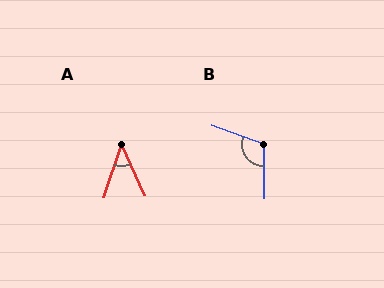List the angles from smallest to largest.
A (42°), B (111°).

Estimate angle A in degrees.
Approximately 42 degrees.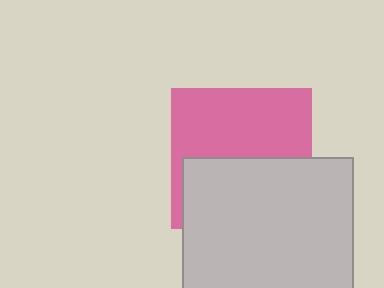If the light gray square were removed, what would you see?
You would see the complete pink square.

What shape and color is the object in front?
The object in front is a light gray square.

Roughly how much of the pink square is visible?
About half of it is visible (roughly 53%).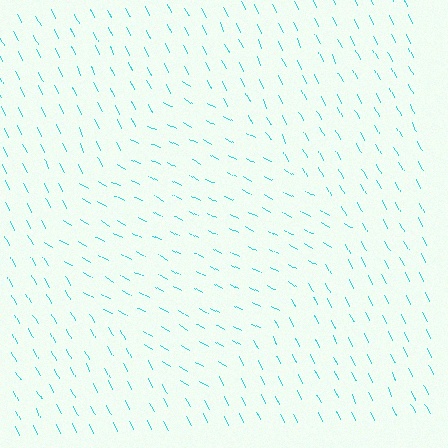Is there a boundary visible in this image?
Yes, there is a texture boundary formed by a change in line orientation.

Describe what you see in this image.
The image is filled with small cyan line segments. A diamond region in the image has lines oriented differently from the surrounding lines, creating a visible texture boundary.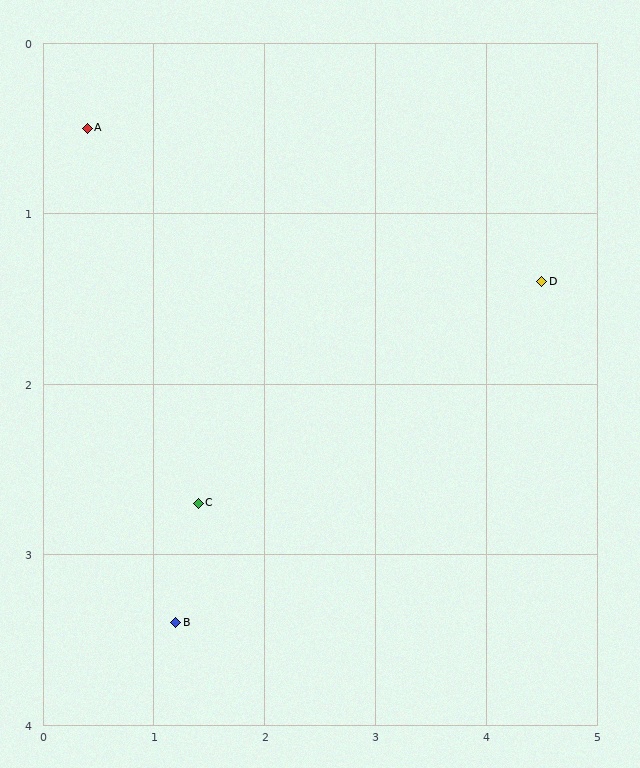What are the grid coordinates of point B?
Point B is at approximately (1.2, 3.4).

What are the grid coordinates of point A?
Point A is at approximately (0.4, 0.5).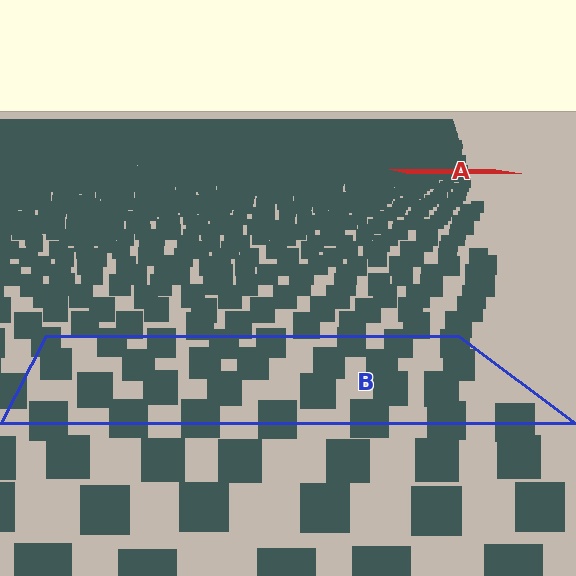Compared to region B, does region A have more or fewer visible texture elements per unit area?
Region A has more texture elements per unit area — they are packed more densely because it is farther away.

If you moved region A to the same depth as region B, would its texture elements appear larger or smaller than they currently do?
They would appear larger. At a closer depth, the same texture elements are projected at a bigger on-screen size.